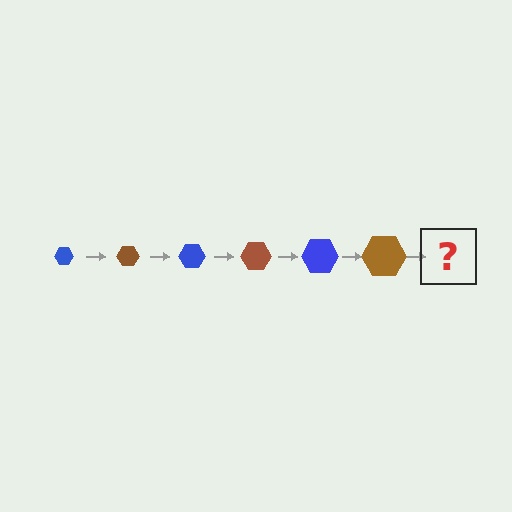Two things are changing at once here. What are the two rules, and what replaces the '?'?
The two rules are that the hexagon grows larger each step and the color cycles through blue and brown. The '?' should be a blue hexagon, larger than the previous one.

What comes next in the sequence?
The next element should be a blue hexagon, larger than the previous one.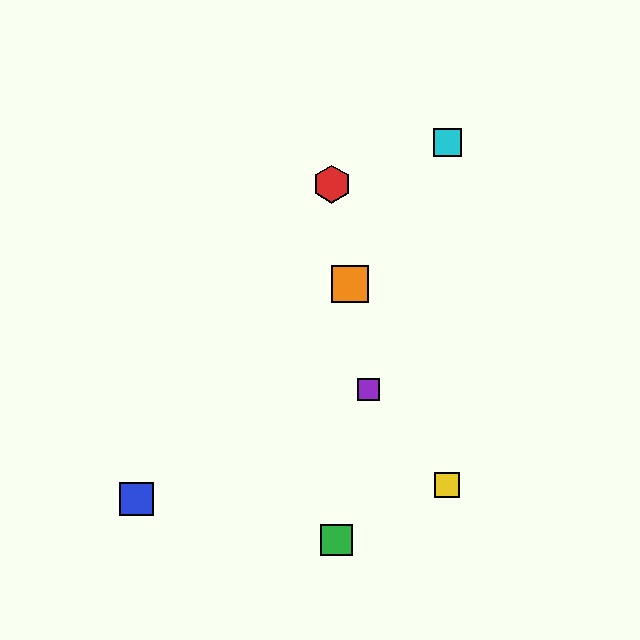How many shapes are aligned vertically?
2 shapes (the yellow square, the cyan square) are aligned vertically.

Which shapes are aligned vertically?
The yellow square, the cyan square are aligned vertically.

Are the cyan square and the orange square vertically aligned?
No, the cyan square is at x≈447 and the orange square is at x≈350.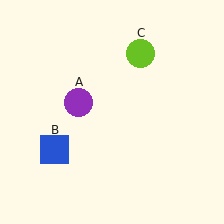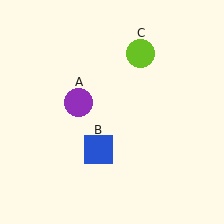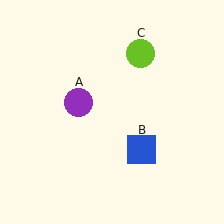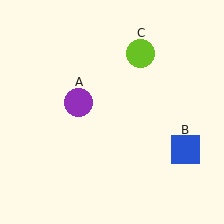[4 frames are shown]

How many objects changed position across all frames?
1 object changed position: blue square (object B).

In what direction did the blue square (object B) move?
The blue square (object B) moved right.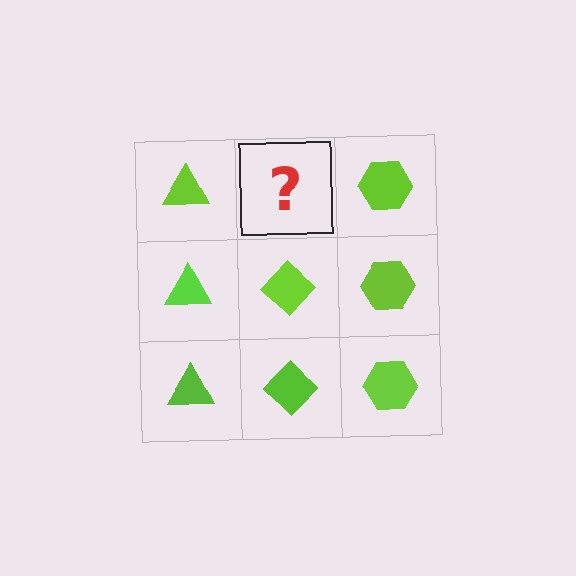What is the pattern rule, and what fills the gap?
The rule is that each column has a consistent shape. The gap should be filled with a lime diamond.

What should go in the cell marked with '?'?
The missing cell should contain a lime diamond.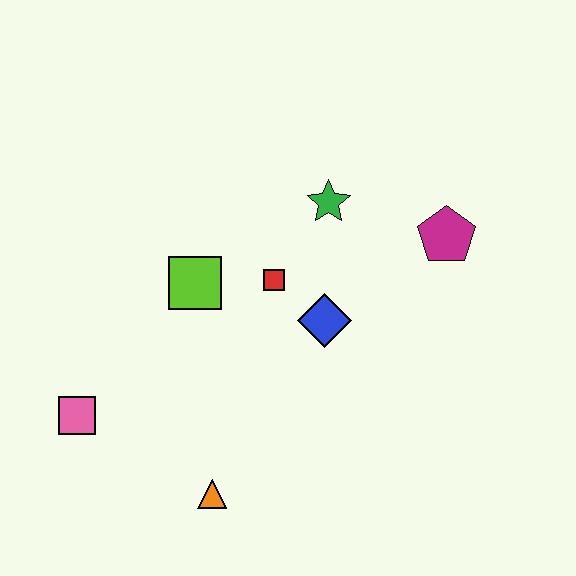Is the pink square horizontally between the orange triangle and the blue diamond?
No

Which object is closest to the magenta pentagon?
The green star is closest to the magenta pentagon.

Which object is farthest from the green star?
The pink square is farthest from the green star.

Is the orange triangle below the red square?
Yes